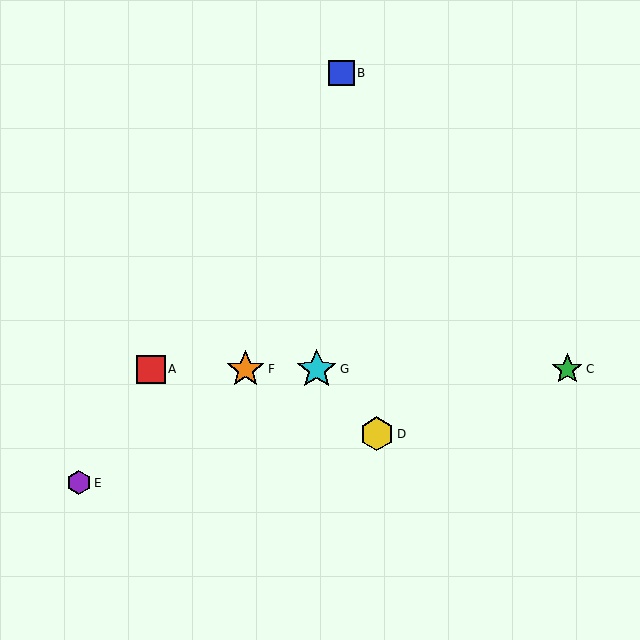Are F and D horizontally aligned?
No, F is at y≈369 and D is at y≈434.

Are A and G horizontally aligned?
Yes, both are at y≈369.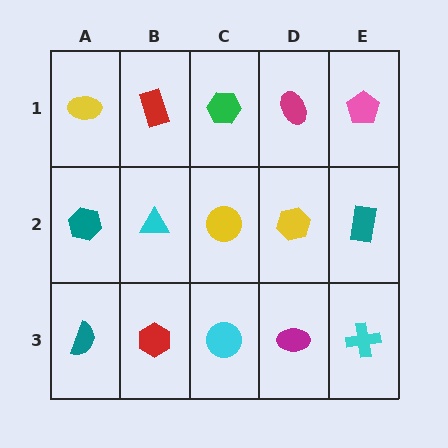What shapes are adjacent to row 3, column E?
A teal rectangle (row 2, column E), a magenta ellipse (row 3, column D).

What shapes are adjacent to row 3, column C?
A yellow circle (row 2, column C), a red hexagon (row 3, column B), a magenta ellipse (row 3, column D).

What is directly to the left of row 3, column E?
A magenta ellipse.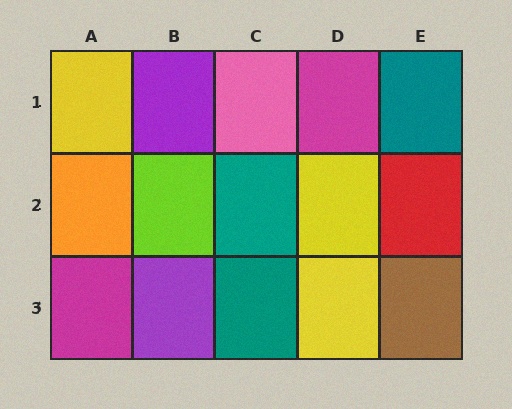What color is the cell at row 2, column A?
Orange.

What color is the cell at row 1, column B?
Purple.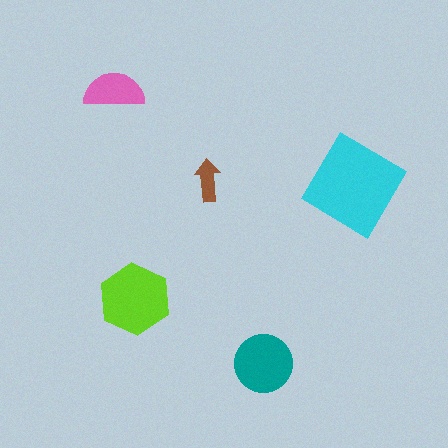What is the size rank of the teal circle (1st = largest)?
3rd.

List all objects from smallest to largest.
The brown arrow, the pink semicircle, the teal circle, the lime hexagon, the cyan diamond.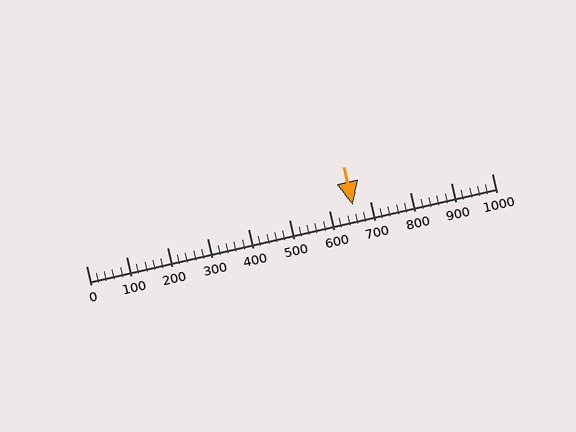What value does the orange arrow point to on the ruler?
The orange arrow points to approximately 656.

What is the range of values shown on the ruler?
The ruler shows values from 0 to 1000.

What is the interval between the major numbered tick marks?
The major tick marks are spaced 100 units apart.